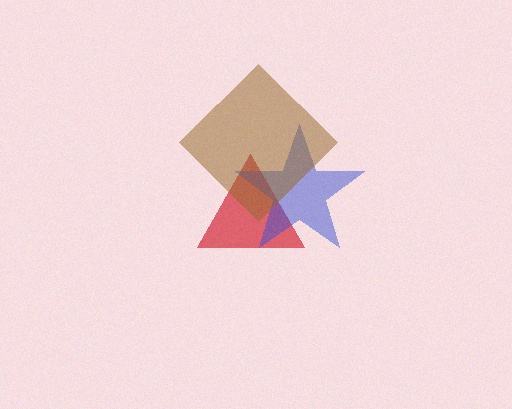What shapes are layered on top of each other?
The layered shapes are: a red triangle, a blue star, a brown diamond.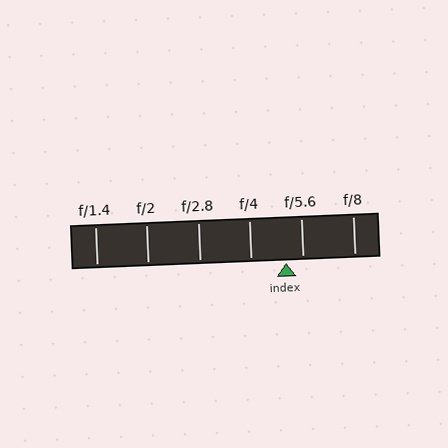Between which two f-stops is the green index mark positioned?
The index mark is between f/4 and f/5.6.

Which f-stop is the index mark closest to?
The index mark is closest to f/5.6.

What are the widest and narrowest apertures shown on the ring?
The widest aperture shown is f/1.4 and the narrowest is f/8.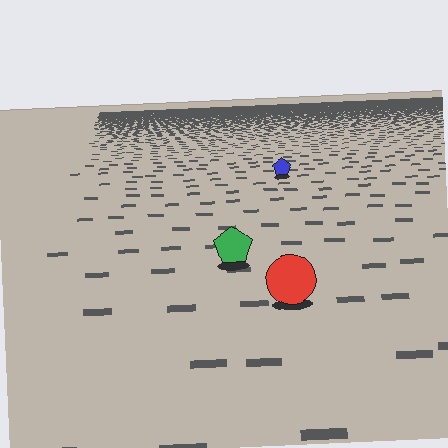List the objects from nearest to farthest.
From nearest to farthest: the red circle, the green pentagon, the blue pentagon.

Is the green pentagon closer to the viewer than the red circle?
No. The red circle is closer — you can tell from the texture gradient: the ground texture is coarser near it.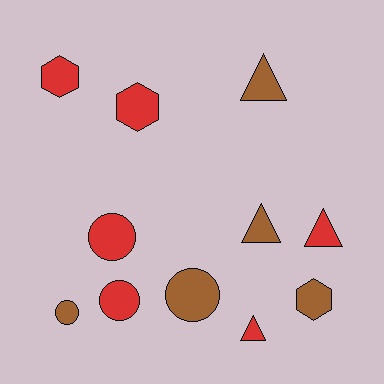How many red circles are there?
There are 2 red circles.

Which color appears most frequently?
Red, with 6 objects.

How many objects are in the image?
There are 11 objects.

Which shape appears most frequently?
Triangle, with 4 objects.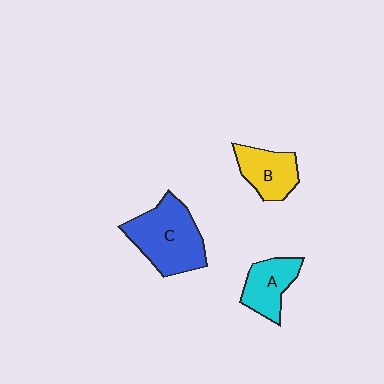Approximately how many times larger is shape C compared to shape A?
Approximately 1.7 times.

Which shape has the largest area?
Shape C (blue).